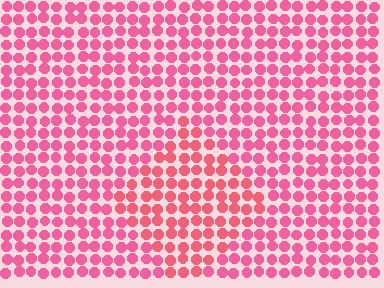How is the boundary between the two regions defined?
The boundary is defined purely by a slight shift in hue (about 16 degrees). Spacing, size, and orientation are identical on both sides.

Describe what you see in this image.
The image is filled with small pink elements in a uniform arrangement. A diamond-shaped region is visible where the elements are tinted to a slightly different hue, forming a subtle color boundary.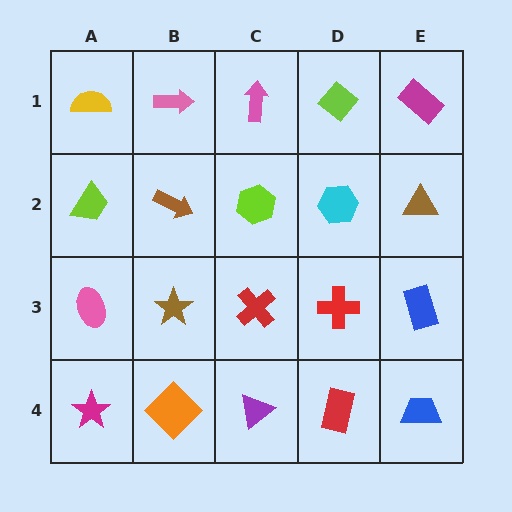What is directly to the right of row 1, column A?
A pink arrow.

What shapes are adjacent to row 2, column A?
A yellow semicircle (row 1, column A), a pink ellipse (row 3, column A), a brown arrow (row 2, column B).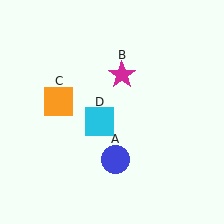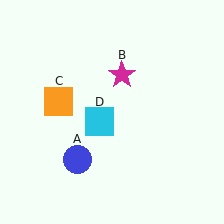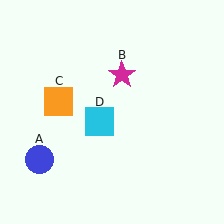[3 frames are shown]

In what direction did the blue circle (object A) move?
The blue circle (object A) moved left.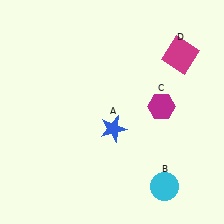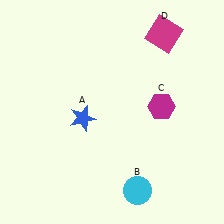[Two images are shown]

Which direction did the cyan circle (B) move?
The cyan circle (B) moved left.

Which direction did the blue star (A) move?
The blue star (A) moved left.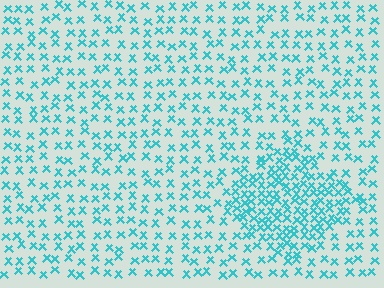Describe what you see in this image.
The image contains small cyan elements arranged at two different densities. A diamond-shaped region is visible where the elements are more densely packed than the surrounding area.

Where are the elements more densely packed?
The elements are more densely packed inside the diamond boundary.